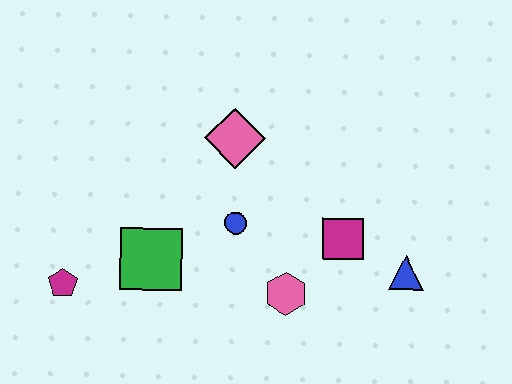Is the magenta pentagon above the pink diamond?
No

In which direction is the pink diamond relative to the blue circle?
The pink diamond is above the blue circle.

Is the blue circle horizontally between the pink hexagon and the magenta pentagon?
Yes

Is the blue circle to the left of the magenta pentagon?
No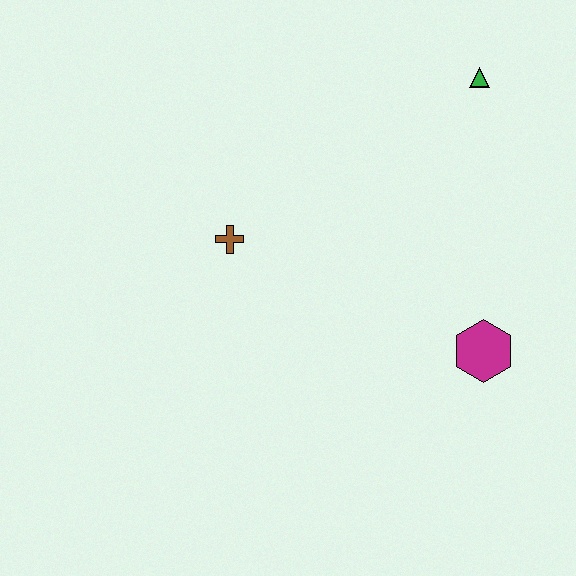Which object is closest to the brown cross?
The magenta hexagon is closest to the brown cross.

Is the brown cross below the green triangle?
Yes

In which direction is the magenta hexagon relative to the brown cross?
The magenta hexagon is to the right of the brown cross.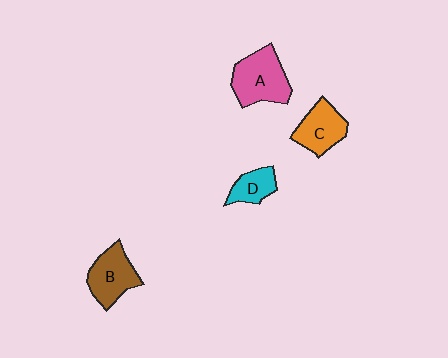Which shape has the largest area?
Shape A (pink).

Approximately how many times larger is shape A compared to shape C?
Approximately 1.3 times.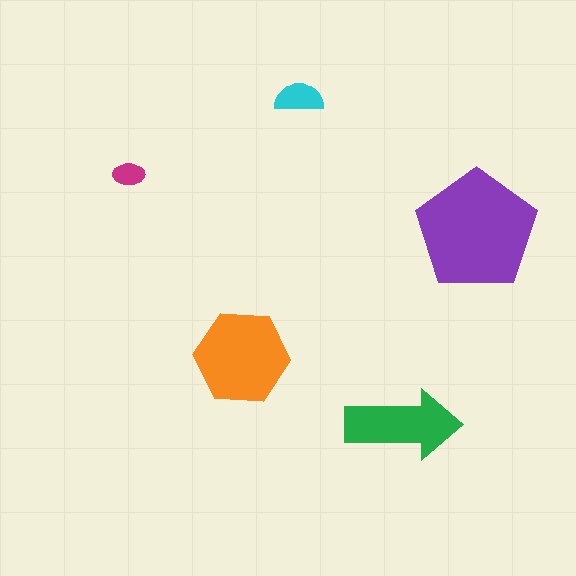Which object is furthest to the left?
The magenta ellipse is leftmost.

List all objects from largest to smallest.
The purple pentagon, the orange hexagon, the green arrow, the cyan semicircle, the magenta ellipse.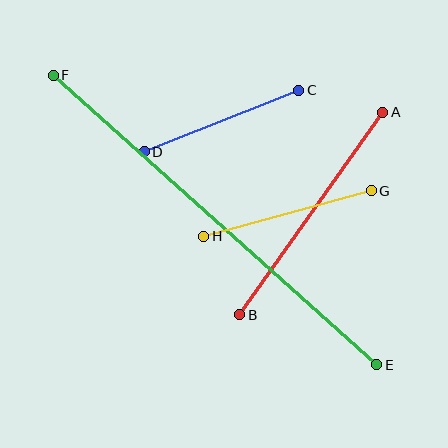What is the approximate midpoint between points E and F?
The midpoint is at approximately (215, 220) pixels.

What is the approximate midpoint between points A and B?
The midpoint is at approximately (311, 213) pixels.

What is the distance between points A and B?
The distance is approximately 248 pixels.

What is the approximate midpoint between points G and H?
The midpoint is at approximately (288, 213) pixels.